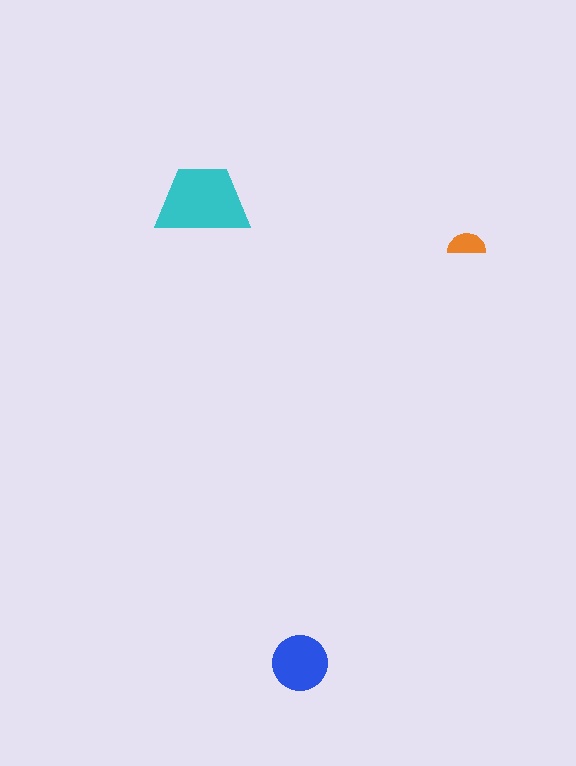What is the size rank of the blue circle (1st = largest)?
2nd.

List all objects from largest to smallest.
The cyan trapezoid, the blue circle, the orange semicircle.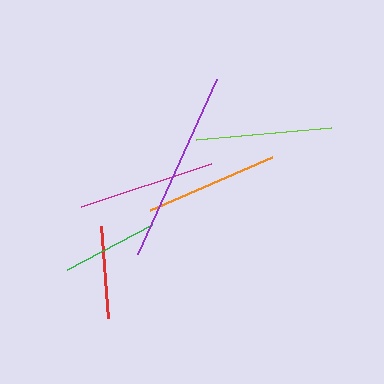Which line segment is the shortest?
The red line is the shortest at approximately 93 pixels.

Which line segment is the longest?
The purple line is the longest at approximately 192 pixels.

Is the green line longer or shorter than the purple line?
The purple line is longer than the green line.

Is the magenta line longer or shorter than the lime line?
The magenta line is longer than the lime line.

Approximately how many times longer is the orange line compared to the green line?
The orange line is approximately 1.4 times the length of the green line.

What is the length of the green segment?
The green segment is approximately 95 pixels long.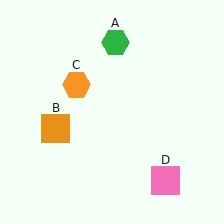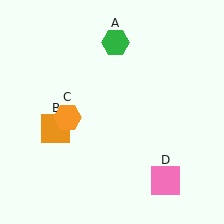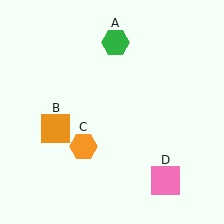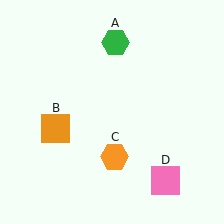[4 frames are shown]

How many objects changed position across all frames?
1 object changed position: orange hexagon (object C).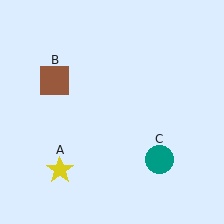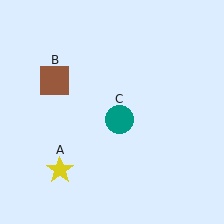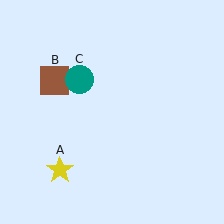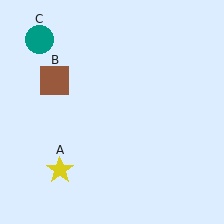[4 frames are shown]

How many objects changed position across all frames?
1 object changed position: teal circle (object C).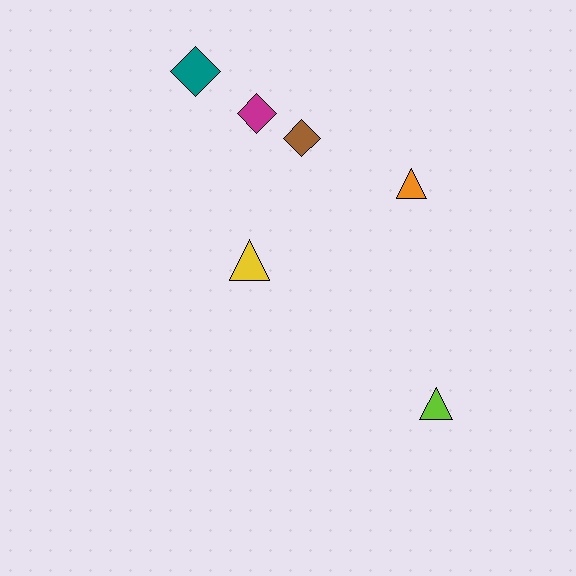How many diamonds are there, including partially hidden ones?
There are 3 diamonds.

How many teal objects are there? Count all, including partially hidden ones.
There is 1 teal object.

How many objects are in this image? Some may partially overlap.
There are 6 objects.